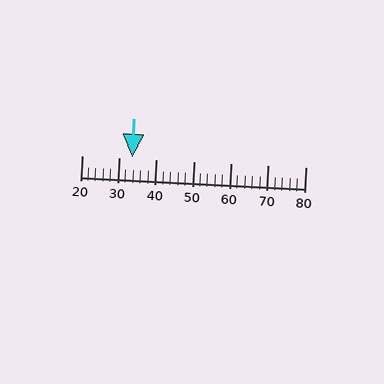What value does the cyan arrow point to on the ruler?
The cyan arrow points to approximately 34.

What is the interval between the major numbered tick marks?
The major tick marks are spaced 10 units apart.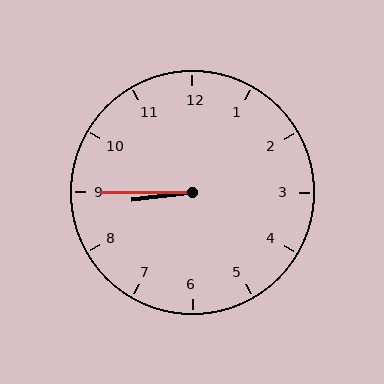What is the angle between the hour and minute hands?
Approximately 8 degrees.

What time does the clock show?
8:45.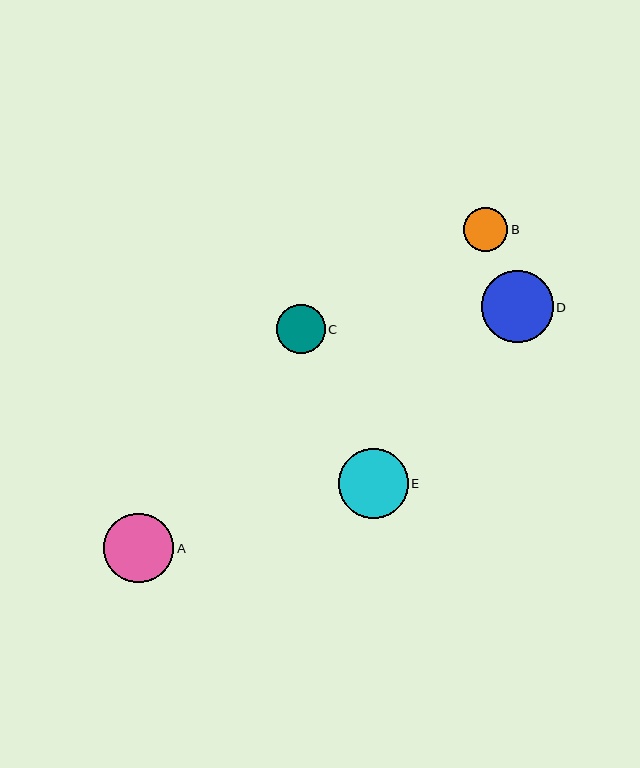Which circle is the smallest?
Circle B is the smallest with a size of approximately 44 pixels.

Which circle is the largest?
Circle D is the largest with a size of approximately 72 pixels.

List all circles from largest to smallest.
From largest to smallest: D, E, A, C, B.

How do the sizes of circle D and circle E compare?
Circle D and circle E are approximately the same size.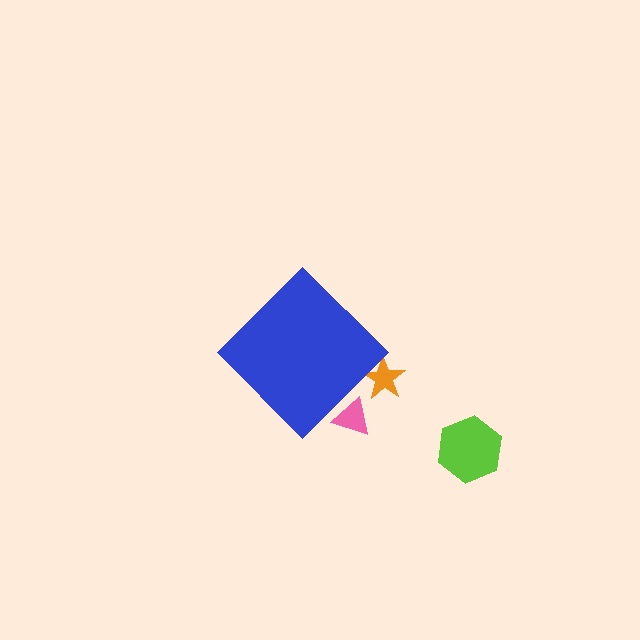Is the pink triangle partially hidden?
Yes, the pink triangle is partially hidden behind the blue diamond.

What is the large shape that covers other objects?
A blue diamond.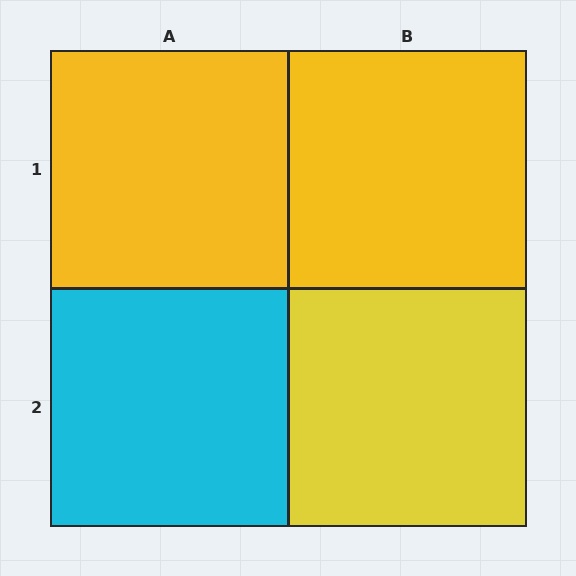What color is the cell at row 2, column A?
Cyan.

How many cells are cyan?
1 cell is cyan.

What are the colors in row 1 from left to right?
Yellow, yellow.